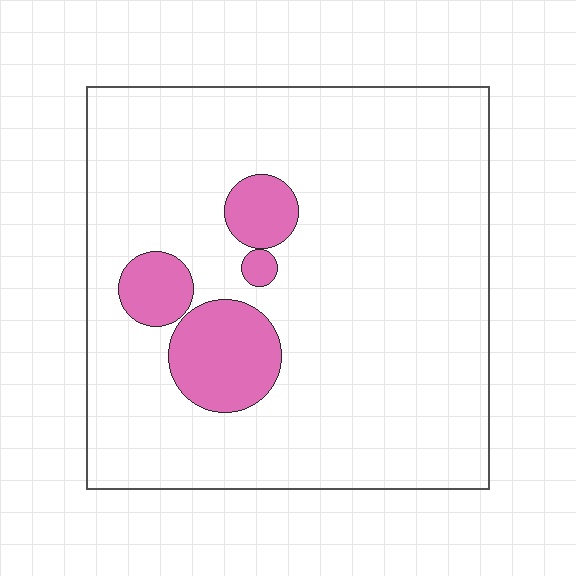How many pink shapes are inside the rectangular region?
4.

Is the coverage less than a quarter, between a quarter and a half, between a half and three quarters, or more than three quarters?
Less than a quarter.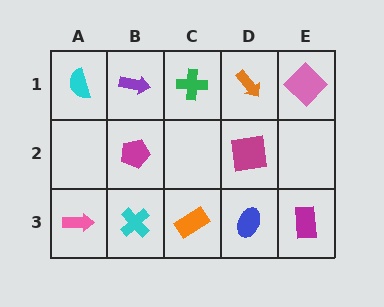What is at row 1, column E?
A pink diamond.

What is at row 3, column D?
A blue ellipse.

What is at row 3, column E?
A magenta rectangle.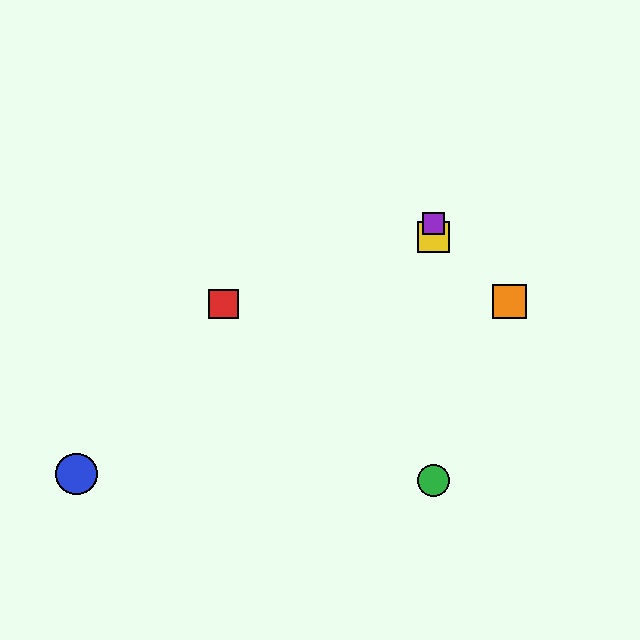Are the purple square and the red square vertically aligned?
No, the purple square is at x≈434 and the red square is at x≈223.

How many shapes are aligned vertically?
3 shapes (the green circle, the yellow square, the purple square) are aligned vertically.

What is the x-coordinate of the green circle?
The green circle is at x≈434.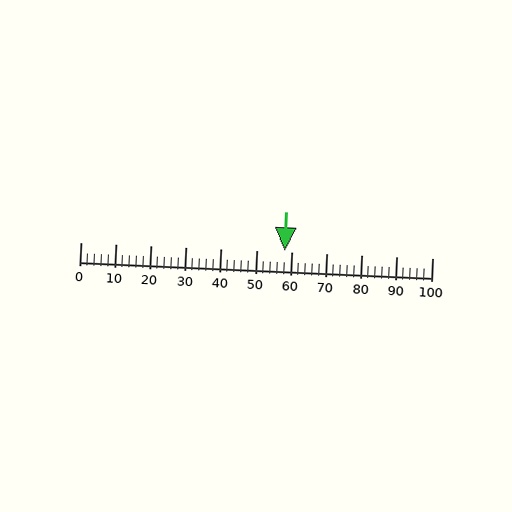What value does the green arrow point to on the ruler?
The green arrow points to approximately 58.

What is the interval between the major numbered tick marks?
The major tick marks are spaced 10 units apart.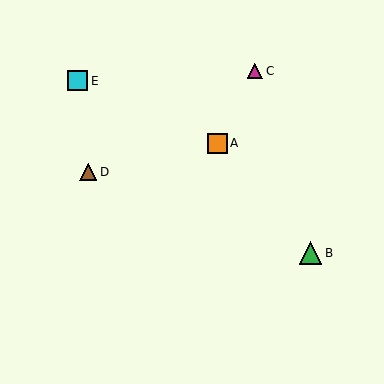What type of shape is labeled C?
Shape C is a magenta triangle.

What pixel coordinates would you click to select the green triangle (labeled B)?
Click at (310, 253) to select the green triangle B.